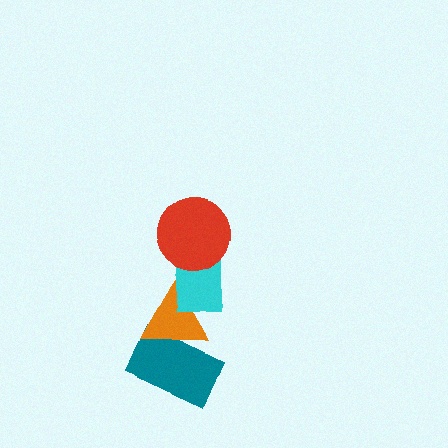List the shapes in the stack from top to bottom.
From top to bottom: the red circle, the cyan rectangle, the orange triangle, the teal rectangle.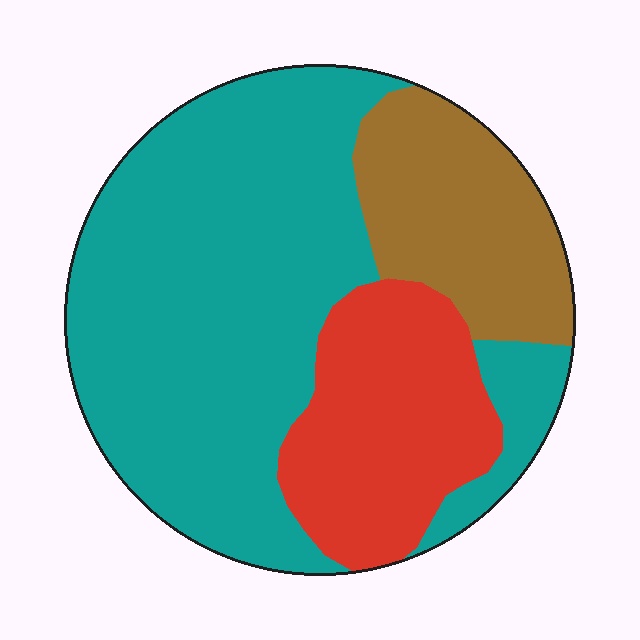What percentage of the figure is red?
Red covers around 20% of the figure.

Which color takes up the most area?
Teal, at roughly 60%.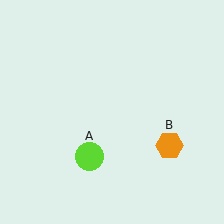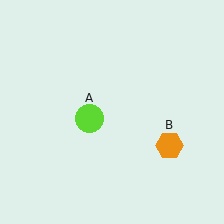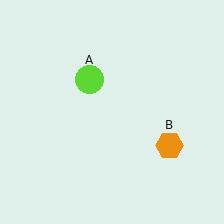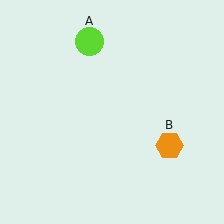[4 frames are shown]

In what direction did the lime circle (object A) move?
The lime circle (object A) moved up.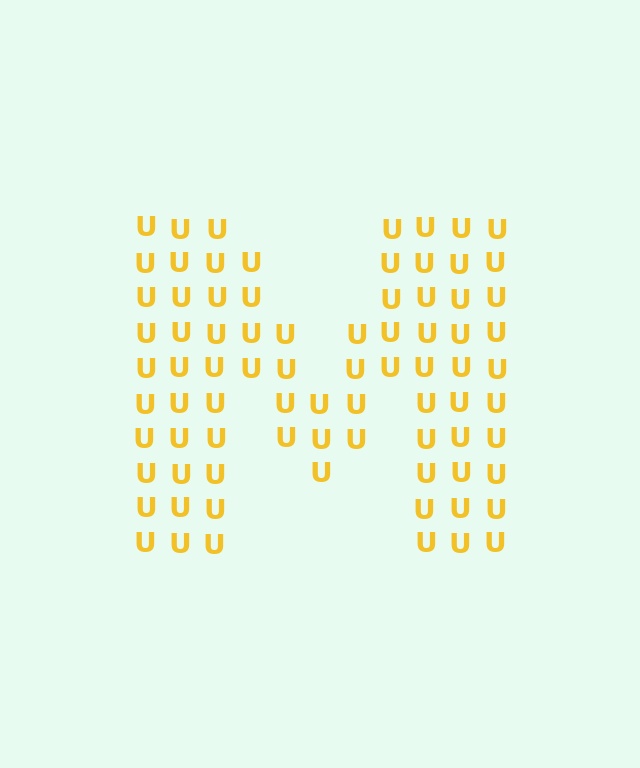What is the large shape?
The large shape is the letter M.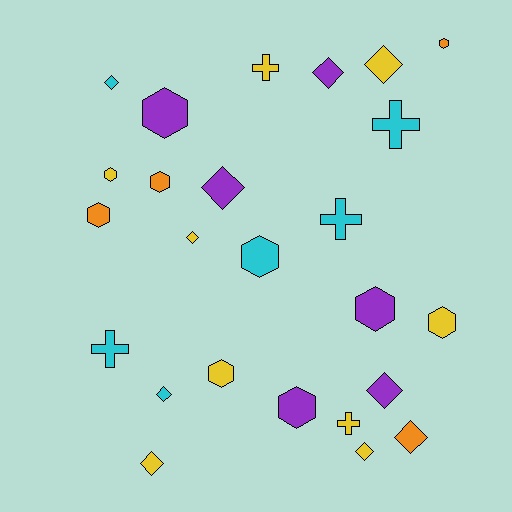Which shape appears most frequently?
Diamond, with 10 objects.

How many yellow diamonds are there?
There are 4 yellow diamonds.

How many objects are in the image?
There are 25 objects.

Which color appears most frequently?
Yellow, with 9 objects.